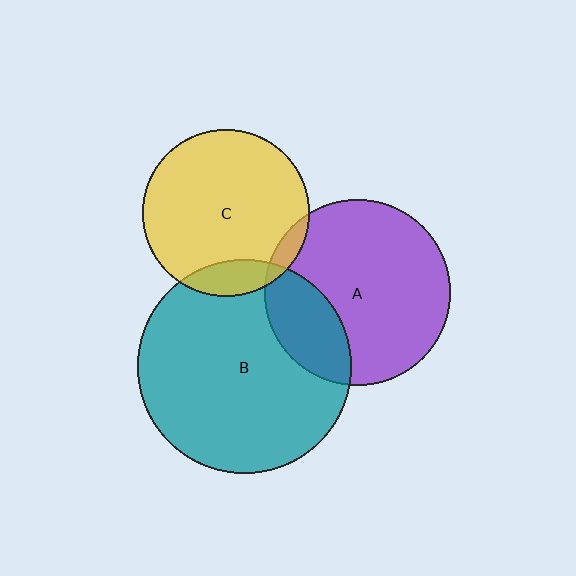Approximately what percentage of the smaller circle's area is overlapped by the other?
Approximately 25%.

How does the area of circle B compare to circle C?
Approximately 1.6 times.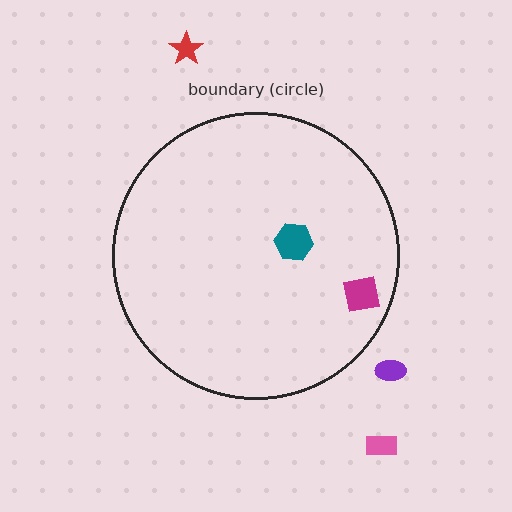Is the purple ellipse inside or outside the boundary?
Outside.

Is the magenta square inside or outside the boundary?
Inside.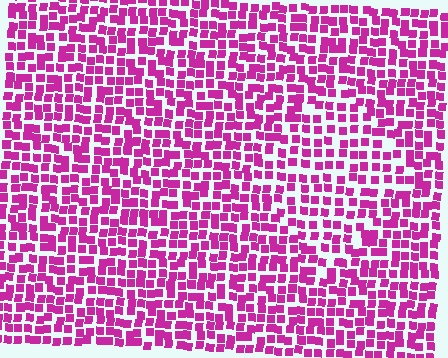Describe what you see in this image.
The image contains small magenta elements arranged at two different densities. A diamond-shaped region is visible where the elements are less densely packed than the surrounding area.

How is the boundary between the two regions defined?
The boundary is defined by a change in element density (approximately 1.4x ratio). All elements are the same color, size, and shape.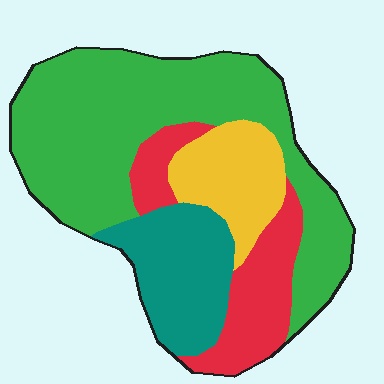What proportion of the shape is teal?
Teal covers roughly 20% of the shape.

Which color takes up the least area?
Yellow, at roughly 15%.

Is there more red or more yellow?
Red.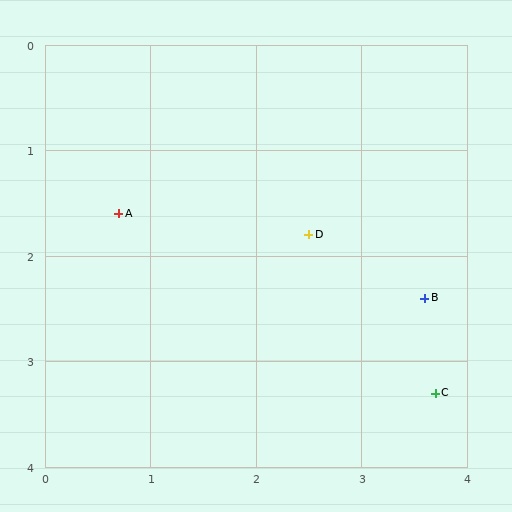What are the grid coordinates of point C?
Point C is at approximately (3.7, 3.3).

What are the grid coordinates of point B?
Point B is at approximately (3.6, 2.4).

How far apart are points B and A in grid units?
Points B and A are about 3.0 grid units apart.